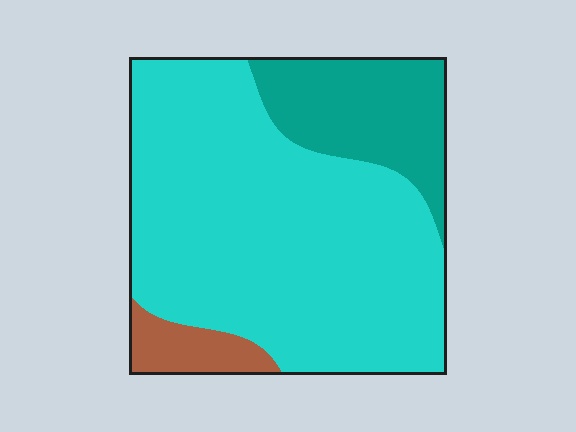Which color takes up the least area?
Brown, at roughly 5%.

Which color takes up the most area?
Cyan, at roughly 75%.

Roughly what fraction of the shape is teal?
Teal covers around 20% of the shape.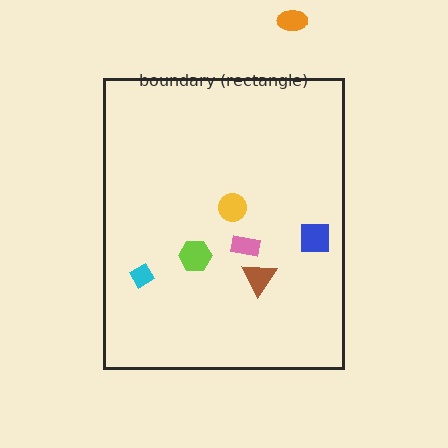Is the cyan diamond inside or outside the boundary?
Inside.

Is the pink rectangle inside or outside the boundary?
Inside.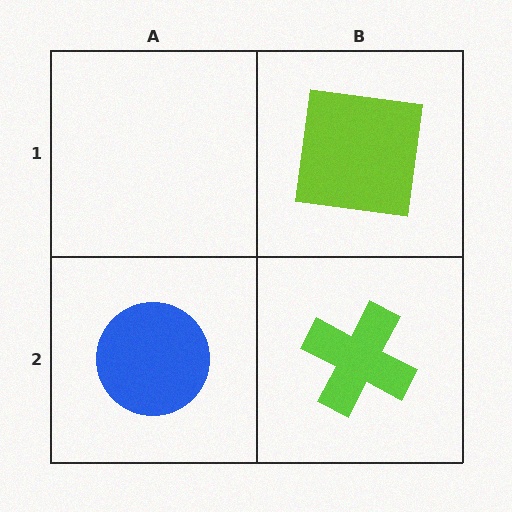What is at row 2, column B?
A lime cross.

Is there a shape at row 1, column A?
No, that cell is empty.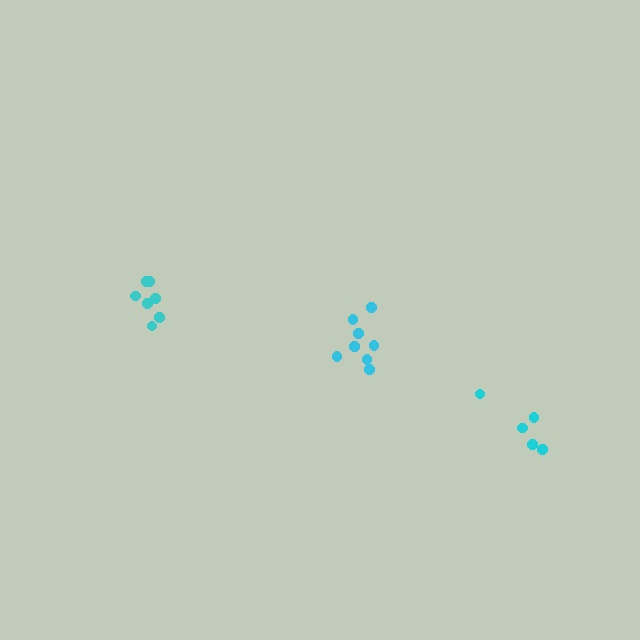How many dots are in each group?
Group 1: 7 dots, Group 2: 5 dots, Group 3: 8 dots (20 total).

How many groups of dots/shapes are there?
There are 3 groups.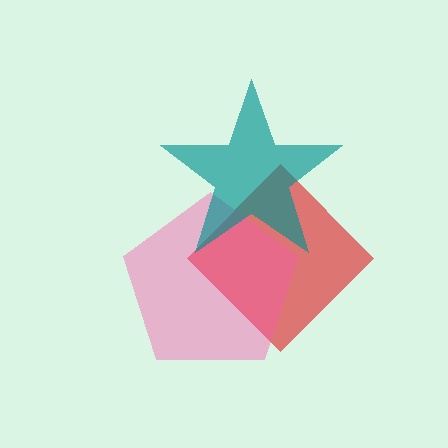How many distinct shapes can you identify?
There are 3 distinct shapes: a red diamond, a pink pentagon, a teal star.